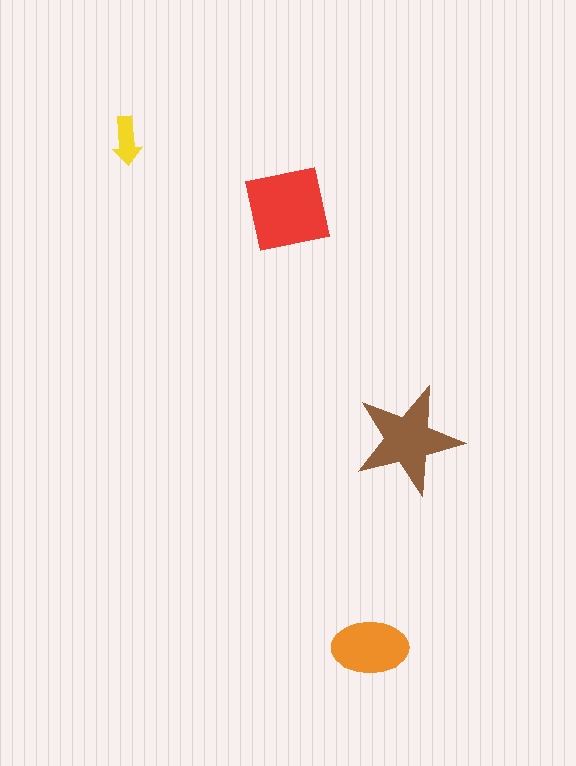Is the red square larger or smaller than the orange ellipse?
Larger.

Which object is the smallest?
The yellow arrow.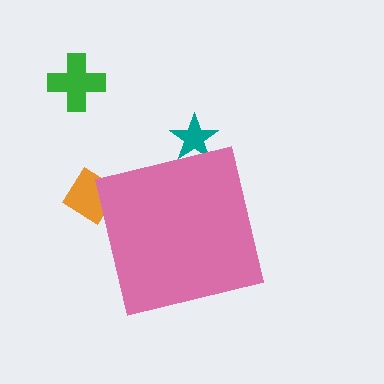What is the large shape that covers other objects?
A pink square.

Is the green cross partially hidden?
No, the green cross is fully visible.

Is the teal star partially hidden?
Yes, the teal star is partially hidden behind the pink square.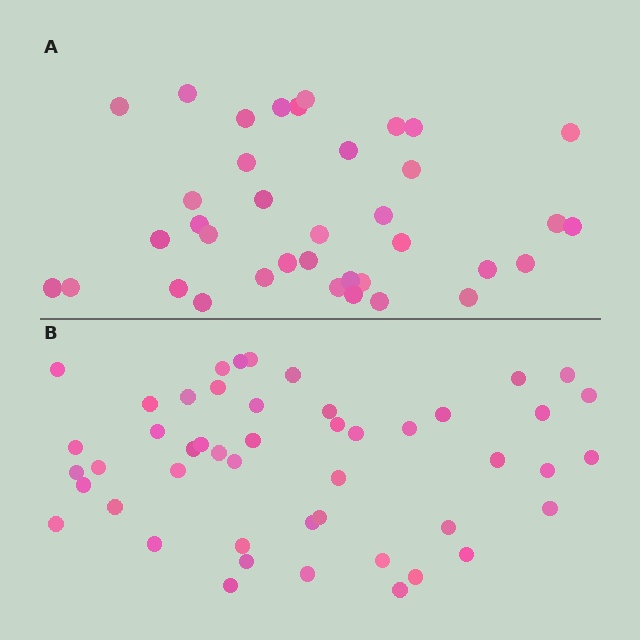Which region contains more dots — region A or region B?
Region B (the bottom region) has more dots.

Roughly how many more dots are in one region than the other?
Region B has roughly 12 or so more dots than region A.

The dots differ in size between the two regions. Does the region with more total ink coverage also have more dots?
No. Region A has more total ink coverage because its dots are larger, but region B actually contains more individual dots. Total area can be misleading — the number of items is what matters here.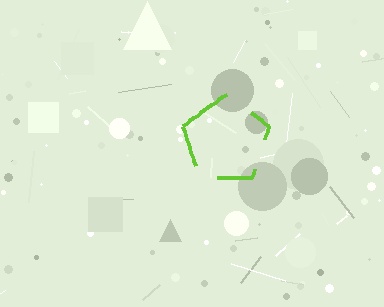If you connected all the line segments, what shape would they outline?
They would outline a pentagon.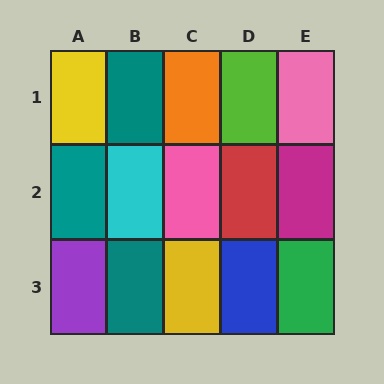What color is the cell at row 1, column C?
Orange.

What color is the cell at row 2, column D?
Red.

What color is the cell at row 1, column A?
Yellow.